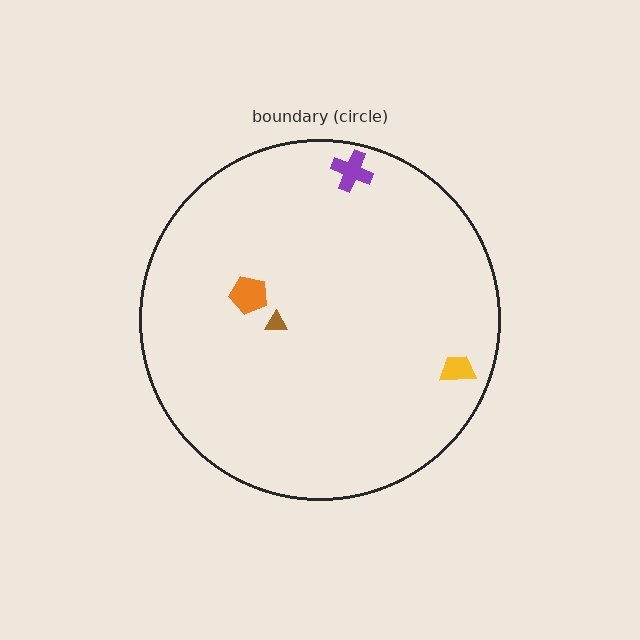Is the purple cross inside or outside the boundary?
Inside.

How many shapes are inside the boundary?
4 inside, 0 outside.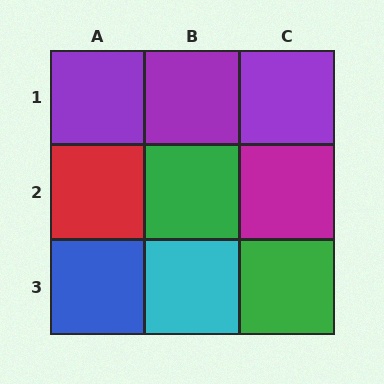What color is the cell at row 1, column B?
Purple.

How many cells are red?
1 cell is red.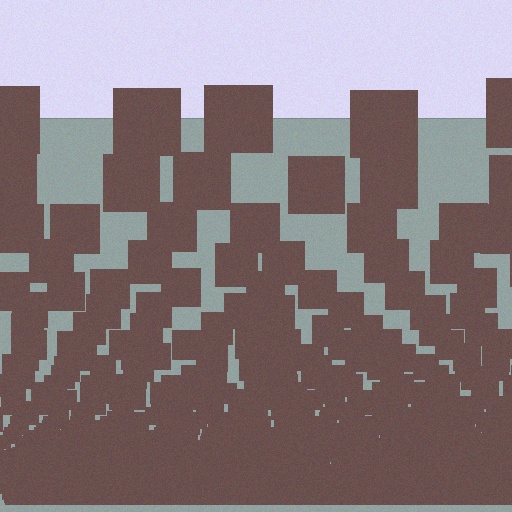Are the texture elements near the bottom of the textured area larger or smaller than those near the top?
Smaller. The gradient is inverted — elements near the bottom are smaller and denser.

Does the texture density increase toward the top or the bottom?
Density increases toward the bottom.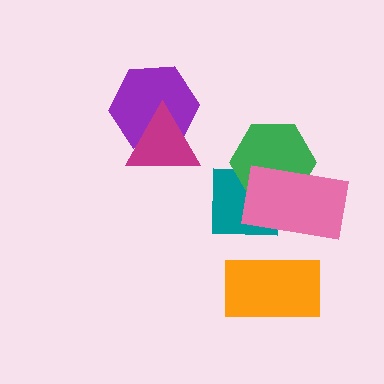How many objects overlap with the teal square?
2 objects overlap with the teal square.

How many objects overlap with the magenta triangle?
1 object overlaps with the magenta triangle.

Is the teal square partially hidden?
Yes, it is partially covered by another shape.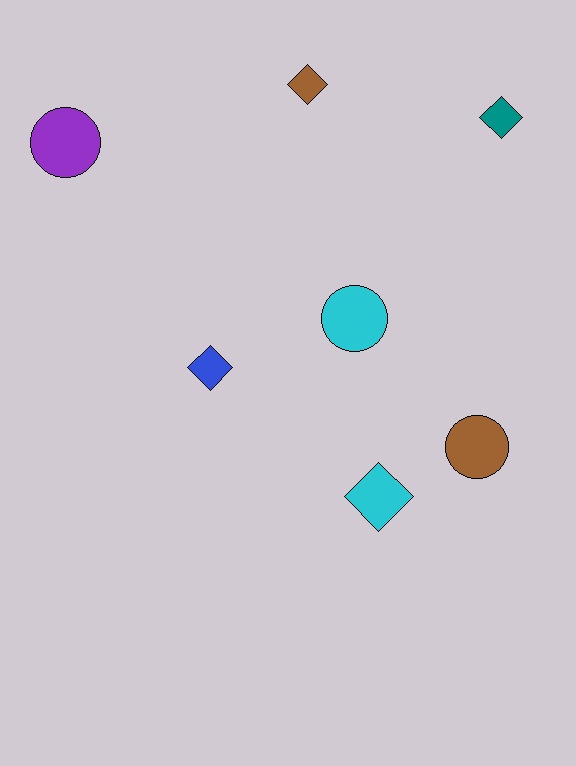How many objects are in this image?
There are 7 objects.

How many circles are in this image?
There are 3 circles.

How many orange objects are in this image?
There are no orange objects.